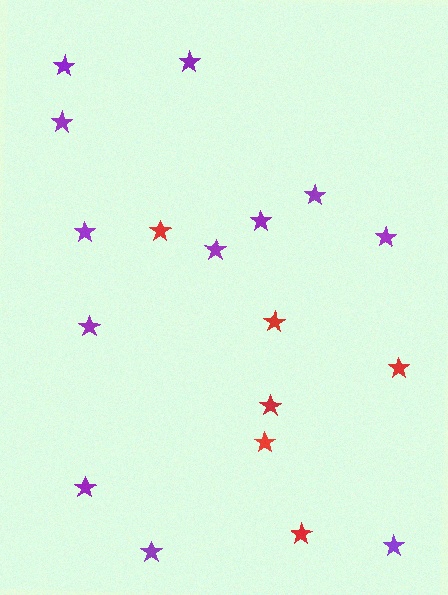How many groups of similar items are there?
There are 2 groups: one group of purple stars (12) and one group of red stars (6).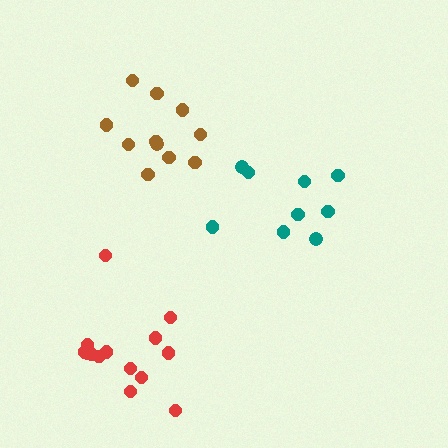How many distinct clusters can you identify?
There are 3 distinct clusters.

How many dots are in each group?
Group 1: 9 dots, Group 2: 14 dots, Group 3: 11 dots (34 total).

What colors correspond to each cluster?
The clusters are colored: teal, red, brown.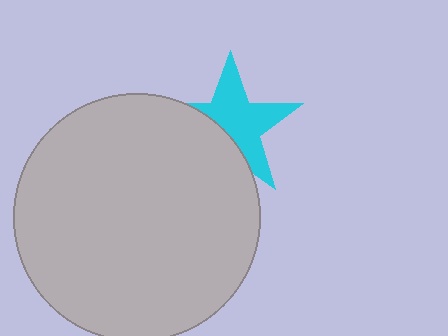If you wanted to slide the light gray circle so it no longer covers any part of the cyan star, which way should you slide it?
Slide it toward the lower-left — that is the most direct way to separate the two shapes.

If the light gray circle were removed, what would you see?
You would see the complete cyan star.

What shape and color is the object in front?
The object in front is a light gray circle.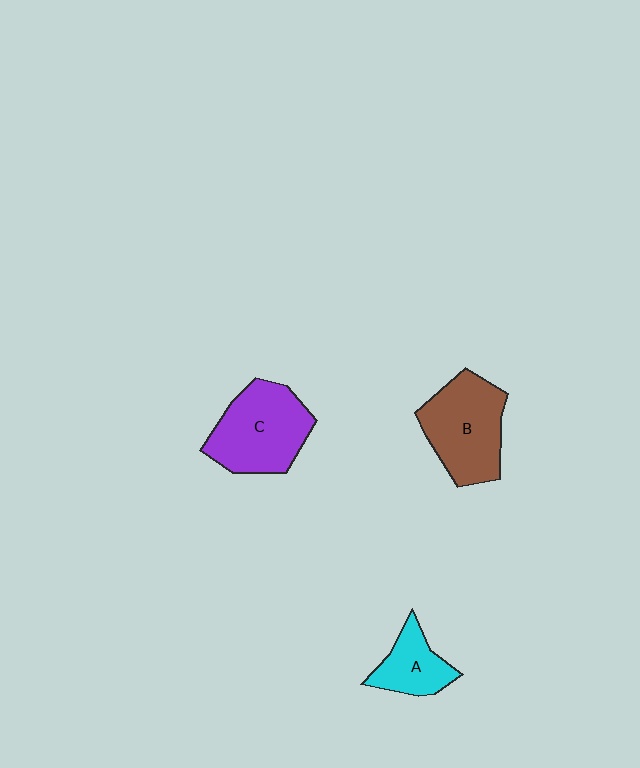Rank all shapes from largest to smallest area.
From largest to smallest: C (purple), B (brown), A (cyan).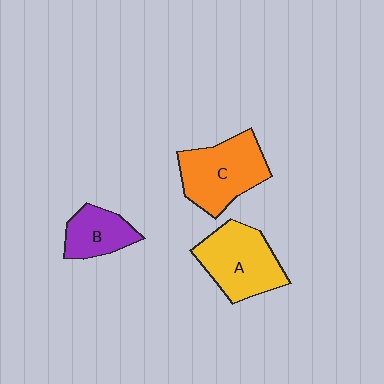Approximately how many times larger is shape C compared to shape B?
Approximately 1.7 times.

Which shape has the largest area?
Shape C (orange).